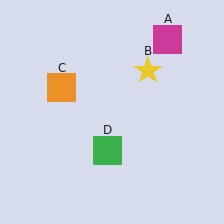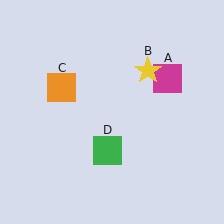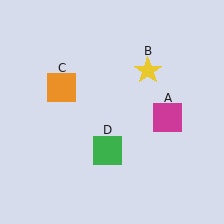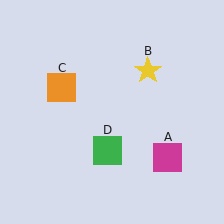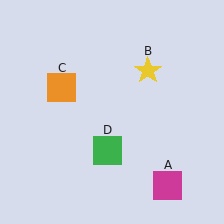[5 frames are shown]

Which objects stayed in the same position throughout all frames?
Yellow star (object B) and orange square (object C) and green square (object D) remained stationary.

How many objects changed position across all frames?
1 object changed position: magenta square (object A).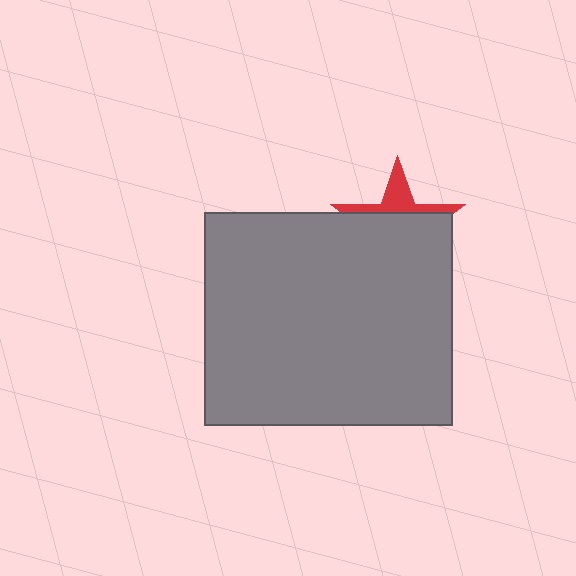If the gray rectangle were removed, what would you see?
You would see the complete red star.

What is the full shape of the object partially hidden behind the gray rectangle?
The partially hidden object is a red star.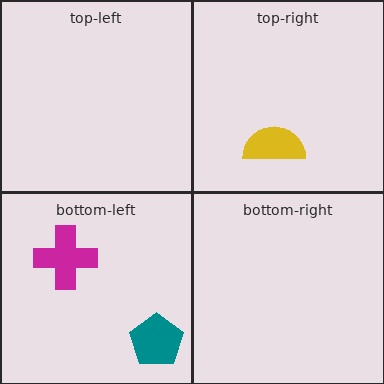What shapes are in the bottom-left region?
The magenta cross, the teal pentagon.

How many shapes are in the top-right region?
1.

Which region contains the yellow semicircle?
The top-right region.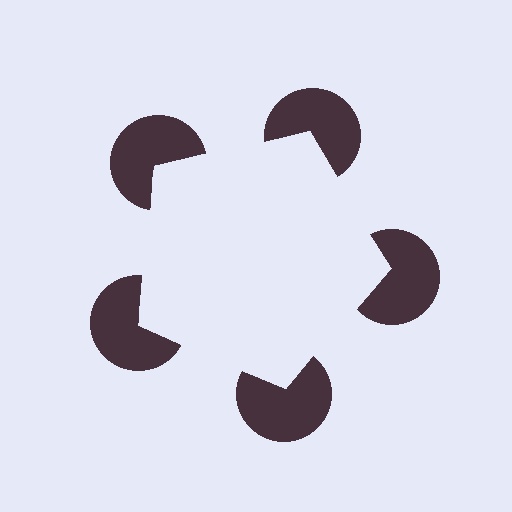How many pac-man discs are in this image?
There are 5 — one at each vertex of the illusory pentagon.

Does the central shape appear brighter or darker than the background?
It typically appears slightly brighter than the background, even though no actual brightness change is drawn.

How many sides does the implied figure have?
5 sides.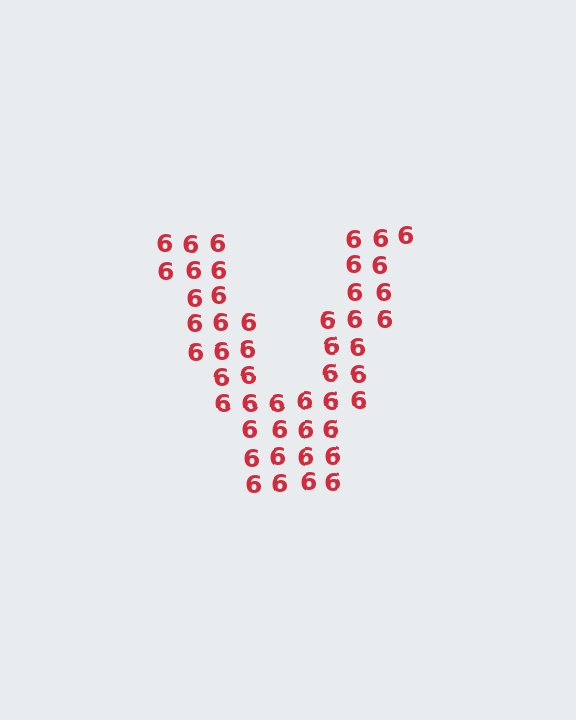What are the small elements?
The small elements are digit 6's.